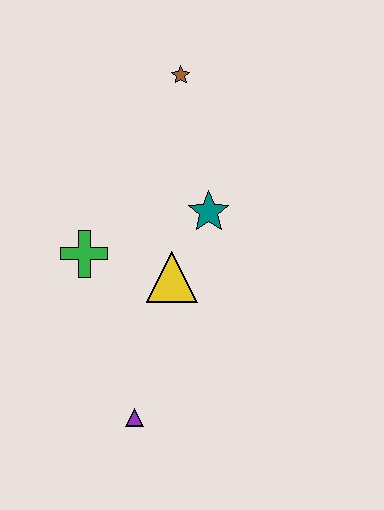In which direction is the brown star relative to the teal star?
The brown star is above the teal star.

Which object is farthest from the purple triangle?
The brown star is farthest from the purple triangle.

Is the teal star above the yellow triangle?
Yes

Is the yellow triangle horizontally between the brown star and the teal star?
No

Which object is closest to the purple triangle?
The yellow triangle is closest to the purple triangle.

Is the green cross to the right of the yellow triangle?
No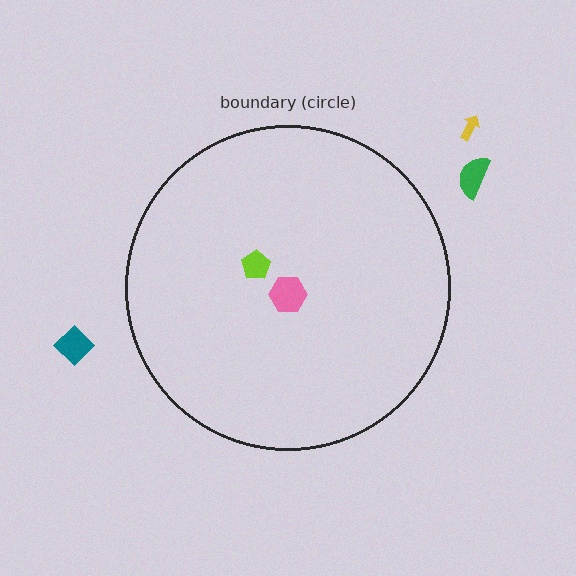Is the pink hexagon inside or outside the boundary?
Inside.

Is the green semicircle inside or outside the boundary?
Outside.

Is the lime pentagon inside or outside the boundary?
Inside.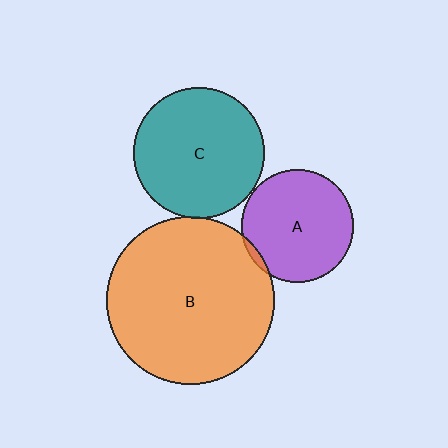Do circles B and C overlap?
Yes.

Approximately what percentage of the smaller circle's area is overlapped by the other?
Approximately 5%.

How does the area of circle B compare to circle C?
Approximately 1.6 times.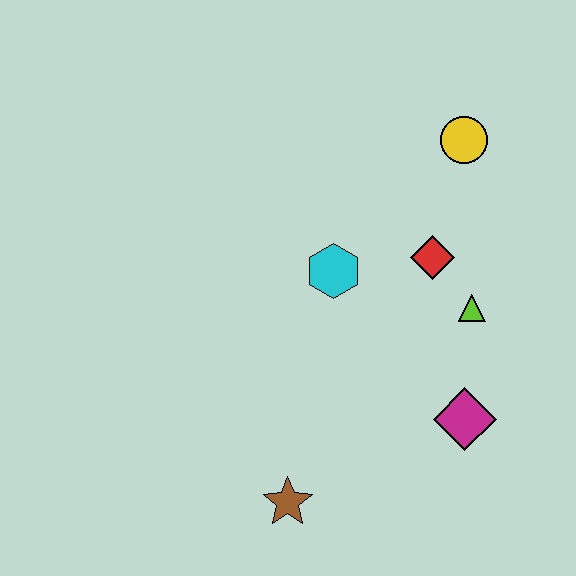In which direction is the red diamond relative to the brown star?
The red diamond is above the brown star.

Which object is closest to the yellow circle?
The red diamond is closest to the yellow circle.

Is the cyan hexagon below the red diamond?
Yes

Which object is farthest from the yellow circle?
The brown star is farthest from the yellow circle.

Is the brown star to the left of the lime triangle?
Yes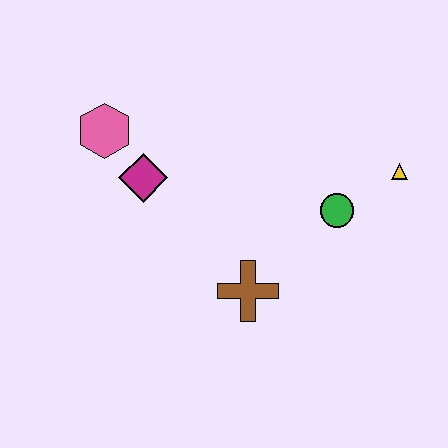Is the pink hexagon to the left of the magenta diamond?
Yes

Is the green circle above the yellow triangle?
No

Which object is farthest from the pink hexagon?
The yellow triangle is farthest from the pink hexagon.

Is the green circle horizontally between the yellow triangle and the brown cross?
Yes